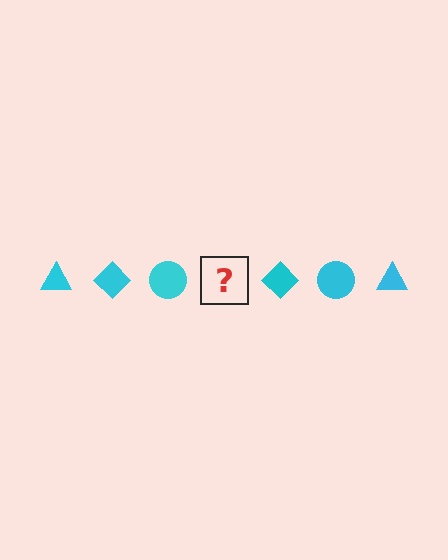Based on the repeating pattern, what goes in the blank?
The blank should be a cyan triangle.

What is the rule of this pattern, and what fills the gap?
The rule is that the pattern cycles through triangle, diamond, circle shapes in cyan. The gap should be filled with a cyan triangle.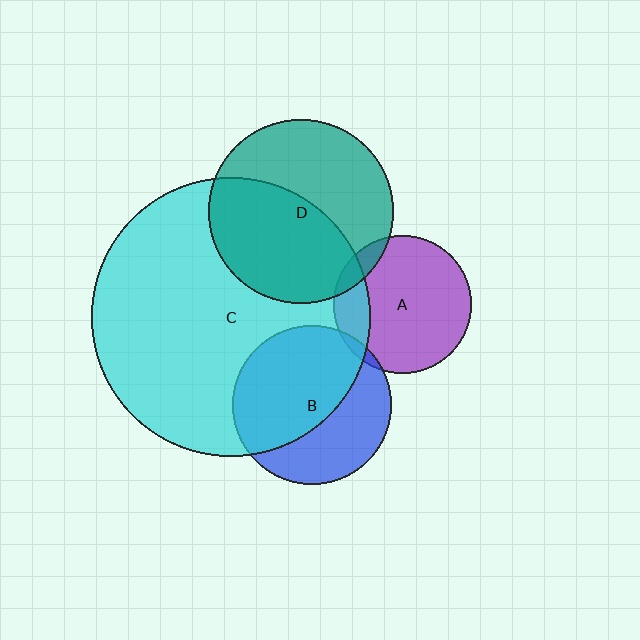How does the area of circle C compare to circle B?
Approximately 3.1 times.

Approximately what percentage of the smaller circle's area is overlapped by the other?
Approximately 20%.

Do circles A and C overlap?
Yes.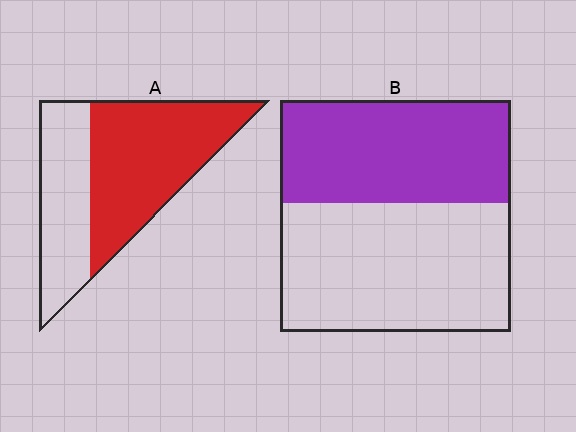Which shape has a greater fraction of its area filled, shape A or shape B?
Shape A.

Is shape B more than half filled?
No.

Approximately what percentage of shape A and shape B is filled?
A is approximately 60% and B is approximately 45%.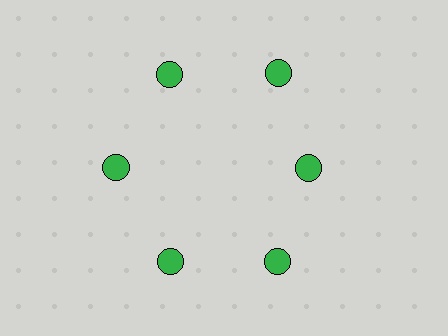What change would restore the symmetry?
The symmetry would be restored by moving it outward, back onto the ring so that all 6 circles sit at equal angles and equal distance from the center.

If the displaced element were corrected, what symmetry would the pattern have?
It would have 6-fold rotational symmetry — the pattern would map onto itself every 60 degrees.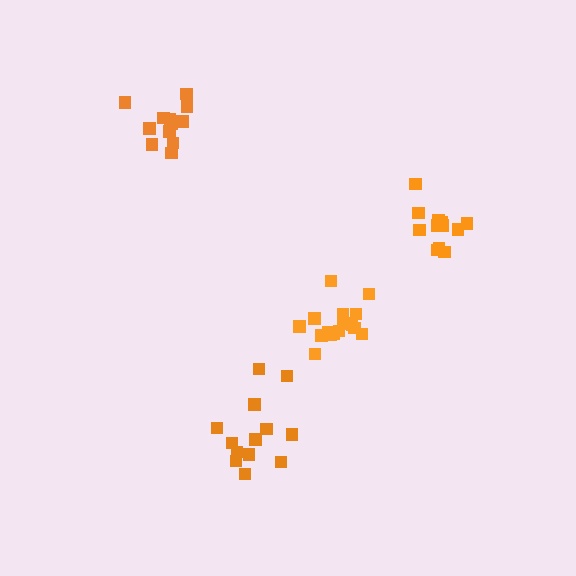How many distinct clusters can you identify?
There are 4 distinct clusters.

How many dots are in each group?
Group 1: 13 dots, Group 2: 12 dots, Group 3: 16 dots, Group 4: 12 dots (53 total).